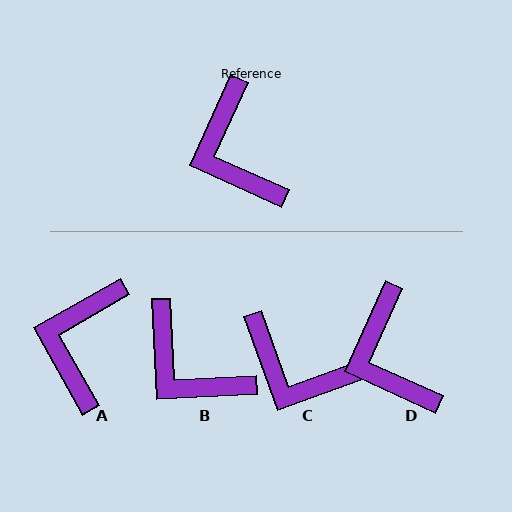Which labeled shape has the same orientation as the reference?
D.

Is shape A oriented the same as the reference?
No, it is off by about 36 degrees.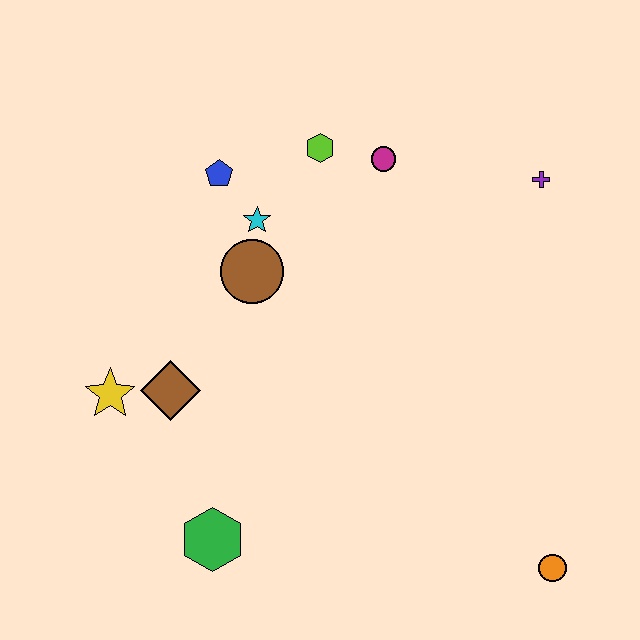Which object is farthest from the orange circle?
The blue pentagon is farthest from the orange circle.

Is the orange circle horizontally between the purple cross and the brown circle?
No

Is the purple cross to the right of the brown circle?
Yes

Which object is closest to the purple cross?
The magenta circle is closest to the purple cross.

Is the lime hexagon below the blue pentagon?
No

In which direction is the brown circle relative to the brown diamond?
The brown circle is above the brown diamond.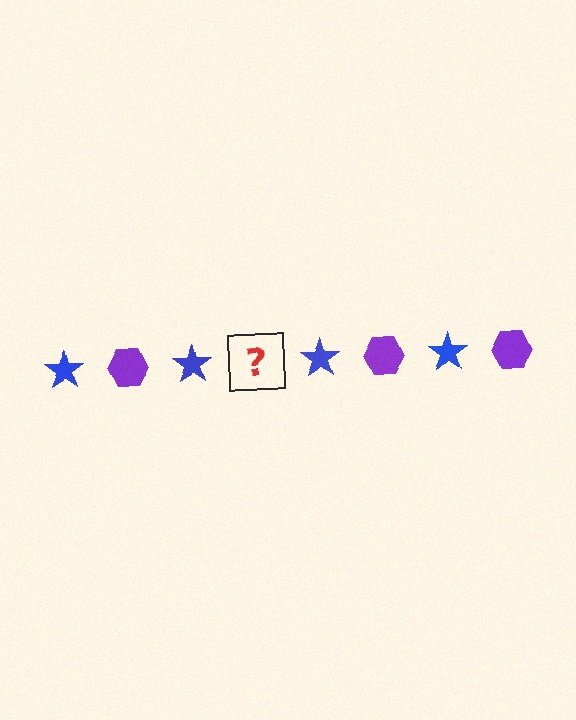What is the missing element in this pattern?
The missing element is a purple hexagon.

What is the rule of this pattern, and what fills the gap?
The rule is that the pattern alternates between blue star and purple hexagon. The gap should be filled with a purple hexagon.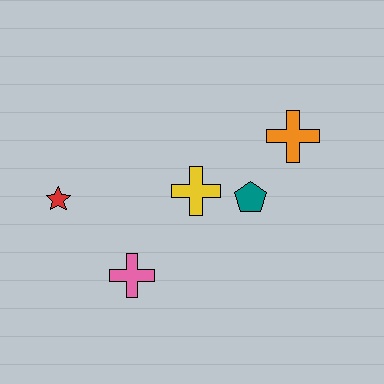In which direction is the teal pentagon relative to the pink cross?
The teal pentagon is to the right of the pink cross.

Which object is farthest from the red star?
The orange cross is farthest from the red star.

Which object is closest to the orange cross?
The teal pentagon is closest to the orange cross.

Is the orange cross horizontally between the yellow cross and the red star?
No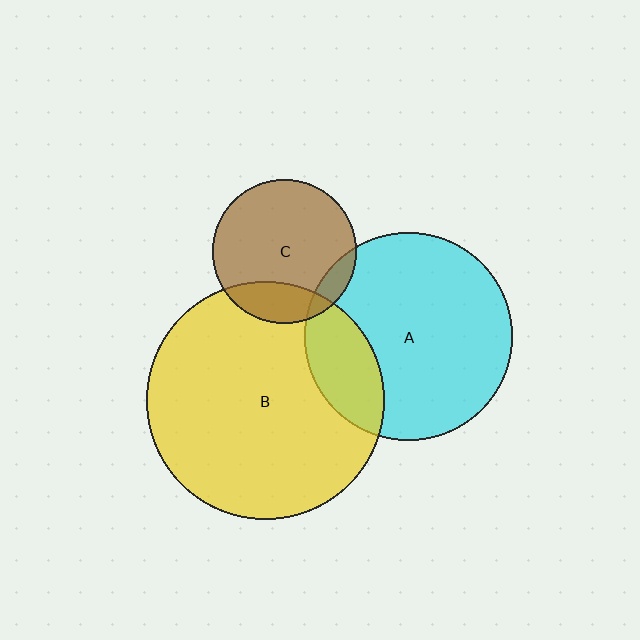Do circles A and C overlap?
Yes.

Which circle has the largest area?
Circle B (yellow).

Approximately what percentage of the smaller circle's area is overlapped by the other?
Approximately 10%.